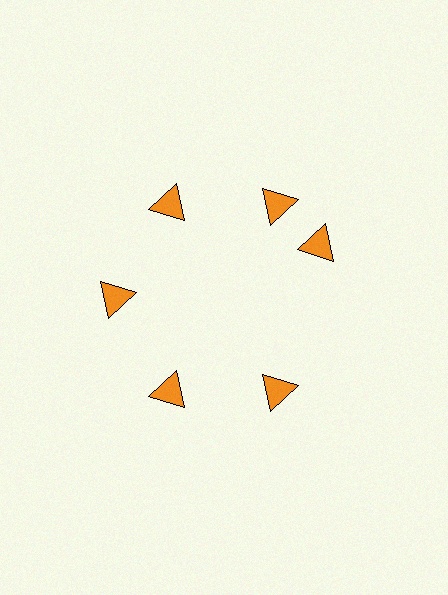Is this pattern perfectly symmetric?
No. The 6 orange triangles are arranged in a ring, but one element near the 3 o'clock position is rotated out of alignment along the ring, breaking the 6-fold rotational symmetry.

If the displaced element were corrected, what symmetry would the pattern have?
It would have 6-fold rotational symmetry — the pattern would map onto itself every 60 degrees.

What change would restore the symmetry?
The symmetry would be restored by rotating it back into even spacing with its neighbors so that all 6 triangles sit at equal angles and equal distance from the center.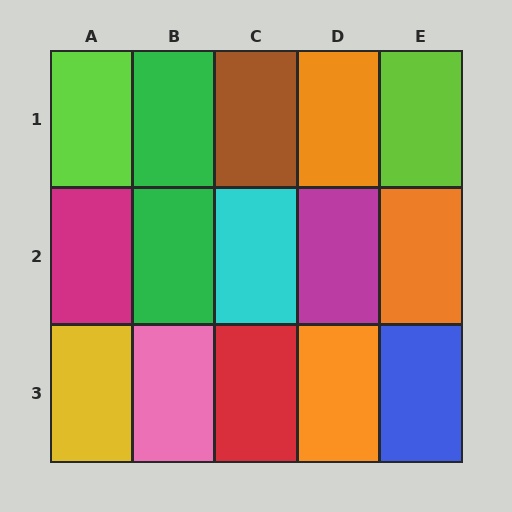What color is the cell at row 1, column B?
Green.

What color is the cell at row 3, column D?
Orange.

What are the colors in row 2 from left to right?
Magenta, green, cyan, magenta, orange.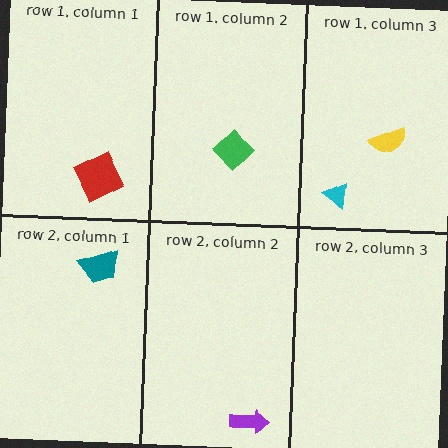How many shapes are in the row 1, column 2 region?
1.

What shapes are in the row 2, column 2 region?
The purple arrow.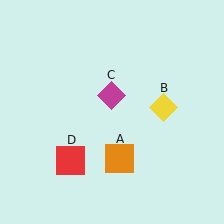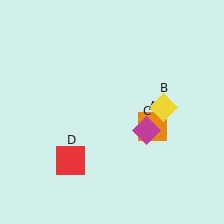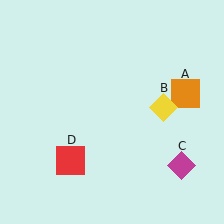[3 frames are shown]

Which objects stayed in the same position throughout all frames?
Yellow diamond (object B) and red square (object D) remained stationary.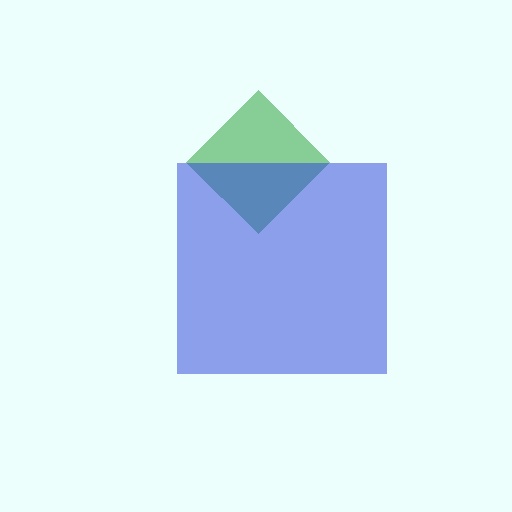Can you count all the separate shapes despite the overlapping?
Yes, there are 2 separate shapes.